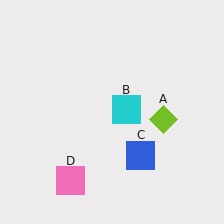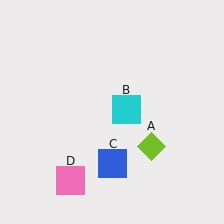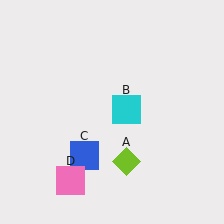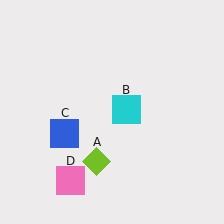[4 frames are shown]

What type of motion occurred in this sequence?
The lime diamond (object A), blue square (object C) rotated clockwise around the center of the scene.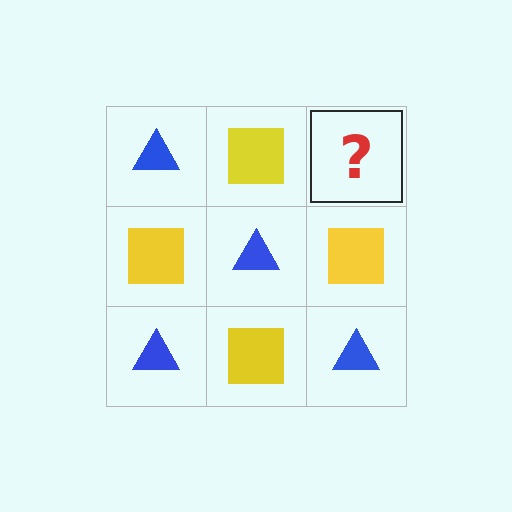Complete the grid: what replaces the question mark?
The question mark should be replaced with a blue triangle.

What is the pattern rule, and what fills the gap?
The rule is that it alternates blue triangle and yellow square in a checkerboard pattern. The gap should be filled with a blue triangle.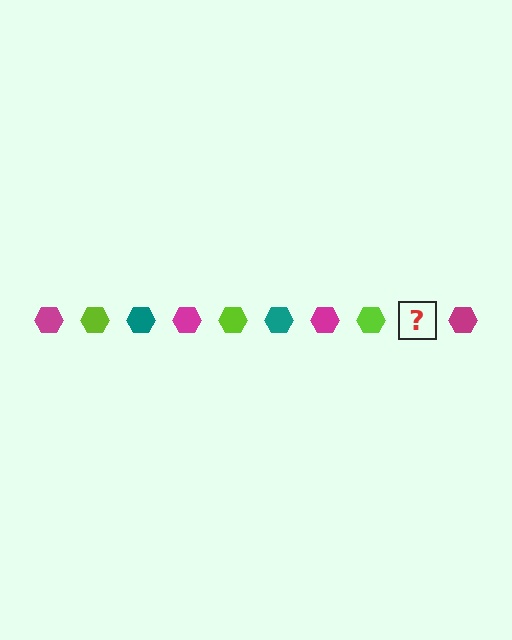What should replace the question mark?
The question mark should be replaced with a teal hexagon.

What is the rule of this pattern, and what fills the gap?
The rule is that the pattern cycles through magenta, lime, teal hexagons. The gap should be filled with a teal hexagon.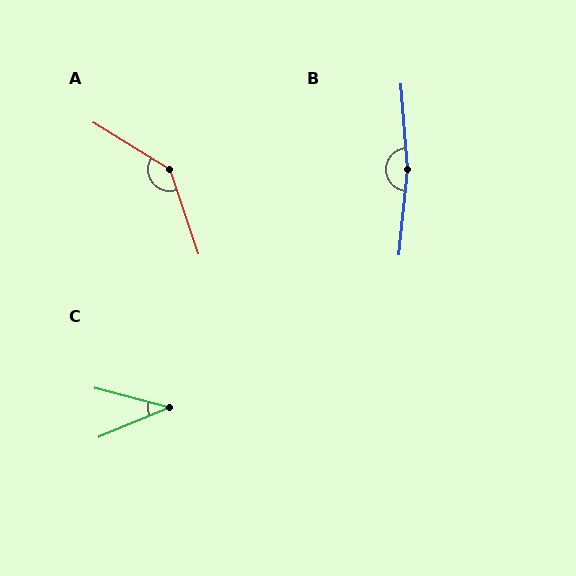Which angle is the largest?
B, at approximately 170 degrees.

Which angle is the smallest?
C, at approximately 38 degrees.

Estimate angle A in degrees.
Approximately 140 degrees.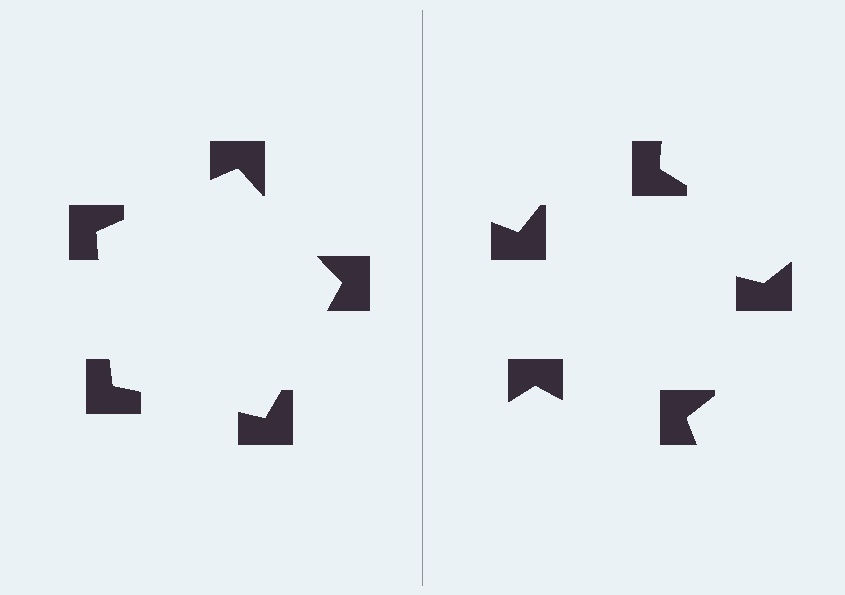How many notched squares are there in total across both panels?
10 — 5 on each side.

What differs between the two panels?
The notched squares are positioned identically on both sides; only the wedge orientations differ. On the left they align to a pentagon; on the right they are misaligned.